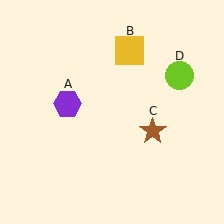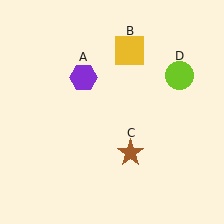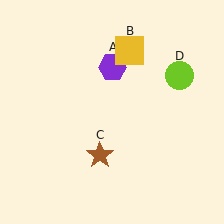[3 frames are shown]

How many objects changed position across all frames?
2 objects changed position: purple hexagon (object A), brown star (object C).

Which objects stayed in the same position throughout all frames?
Yellow square (object B) and lime circle (object D) remained stationary.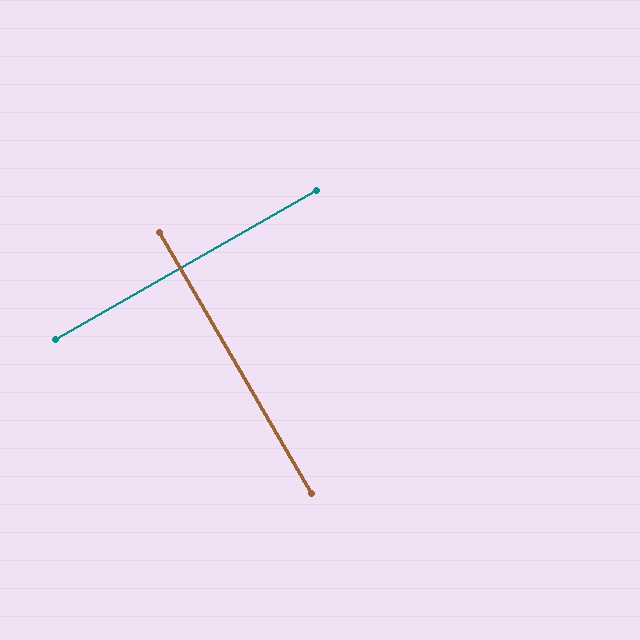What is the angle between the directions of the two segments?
Approximately 90 degrees.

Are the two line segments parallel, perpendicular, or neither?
Perpendicular — they meet at approximately 90°.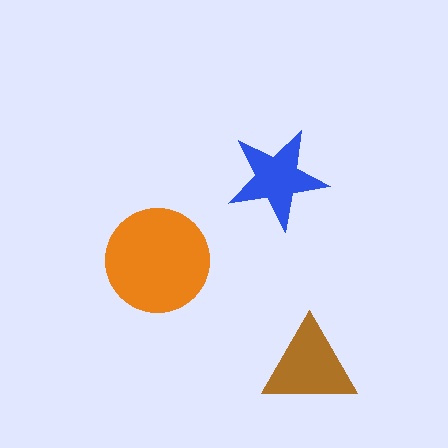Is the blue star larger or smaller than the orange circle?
Smaller.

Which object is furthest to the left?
The orange circle is leftmost.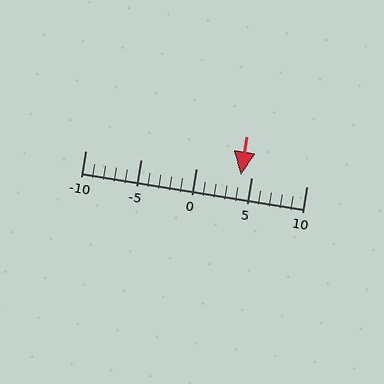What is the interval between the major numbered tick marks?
The major tick marks are spaced 5 units apart.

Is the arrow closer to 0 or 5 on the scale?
The arrow is closer to 5.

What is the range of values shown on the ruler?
The ruler shows values from -10 to 10.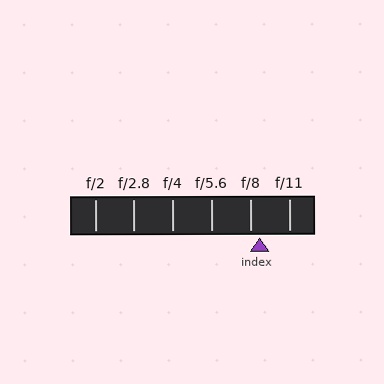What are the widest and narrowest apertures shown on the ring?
The widest aperture shown is f/2 and the narrowest is f/11.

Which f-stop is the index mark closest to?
The index mark is closest to f/8.